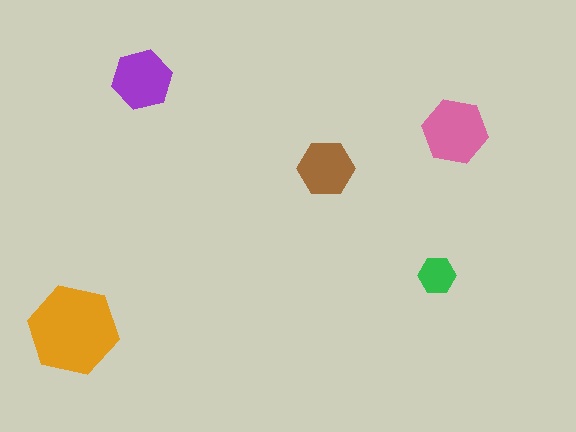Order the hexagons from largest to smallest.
the orange one, the pink one, the purple one, the brown one, the green one.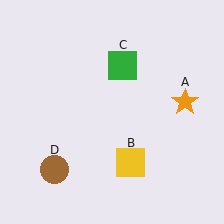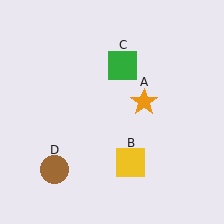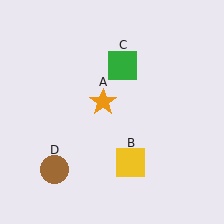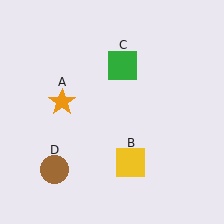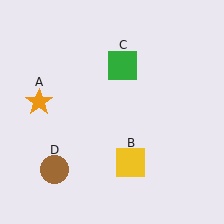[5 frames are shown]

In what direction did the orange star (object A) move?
The orange star (object A) moved left.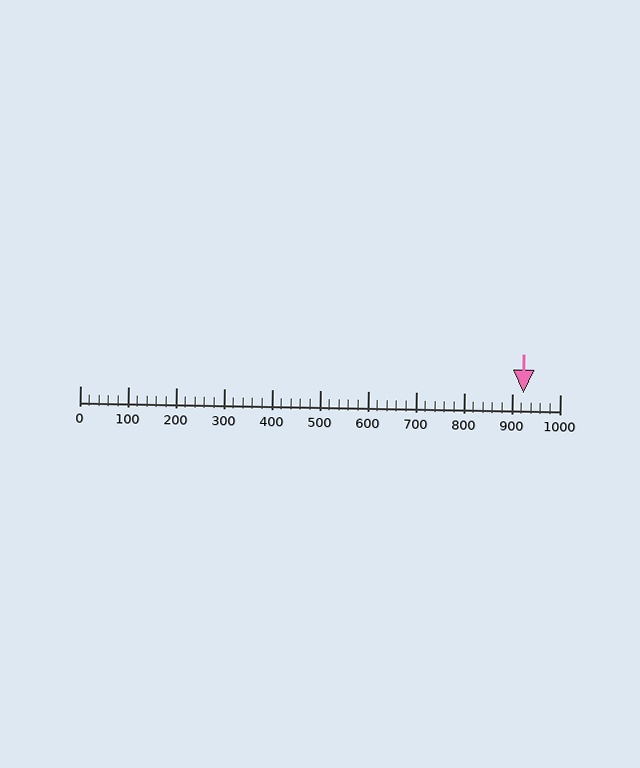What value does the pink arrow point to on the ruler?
The pink arrow points to approximately 925.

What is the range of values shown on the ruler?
The ruler shows values from 0 to 1000.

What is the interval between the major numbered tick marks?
The major tick marks are spaced 100 units apart.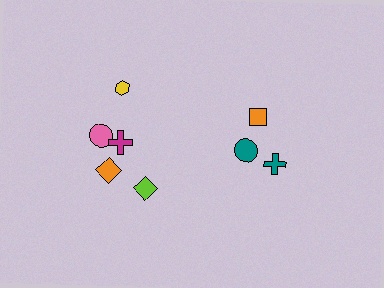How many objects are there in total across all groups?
There are 8 objects.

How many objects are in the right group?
There are 3 objects.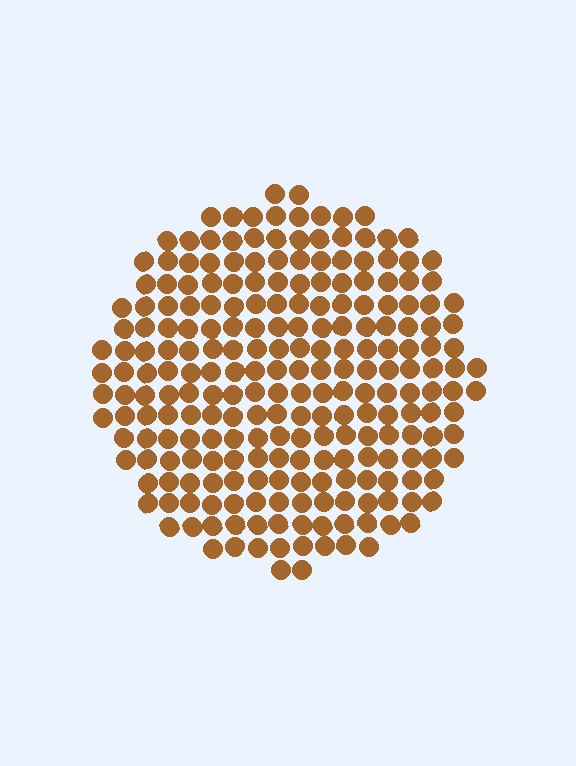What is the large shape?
The large shape is a circle.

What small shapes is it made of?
It is made of small circles.